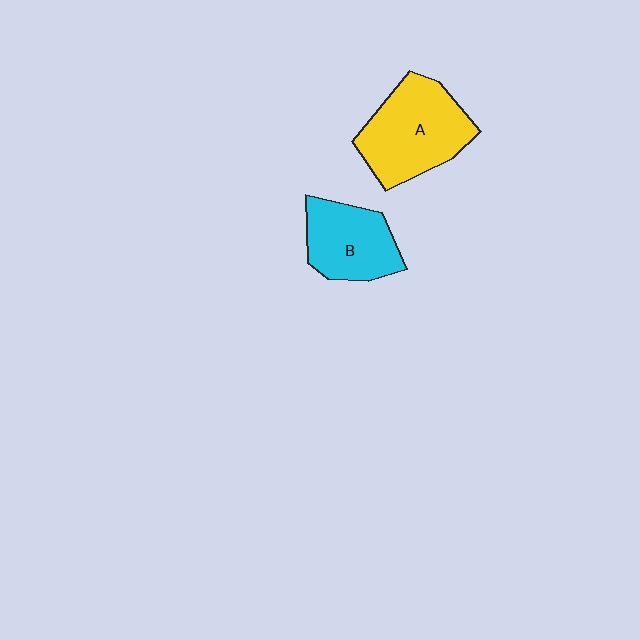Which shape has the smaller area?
Shape B (cyan).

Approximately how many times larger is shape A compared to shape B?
Approximately 1.3 times.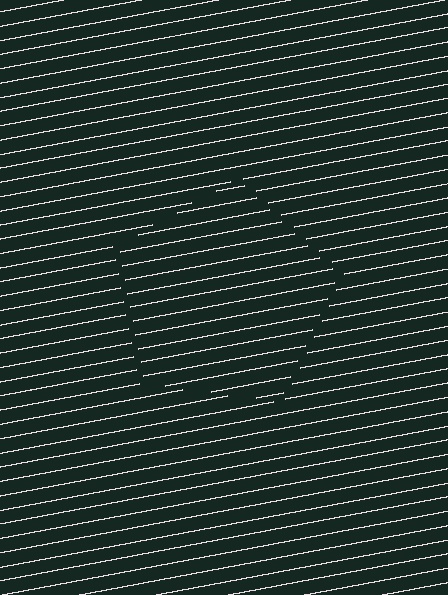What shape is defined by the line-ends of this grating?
An illusory pentagon. The interior of the shape contains the same grating, shifted by half a period — the contour is defined by the phase discontinuity where line-ends from the inner and outer gratings abut.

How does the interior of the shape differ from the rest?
The interior of the shape contains the same grating, shifted by half a period — the contour is defined by the phase discontinuity where line-ends from the inner and outer gratings abut.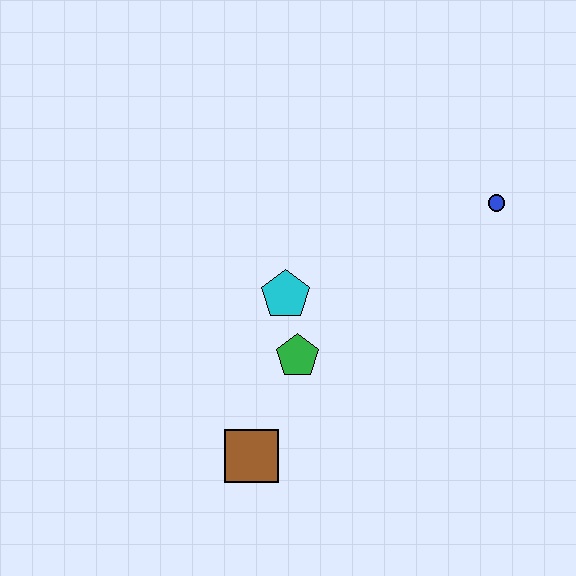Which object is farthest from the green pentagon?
The blue circle is farthest from the green pentagon.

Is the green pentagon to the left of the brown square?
No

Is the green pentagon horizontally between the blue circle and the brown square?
Yes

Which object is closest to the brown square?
The green pentagon is closest to the brown square.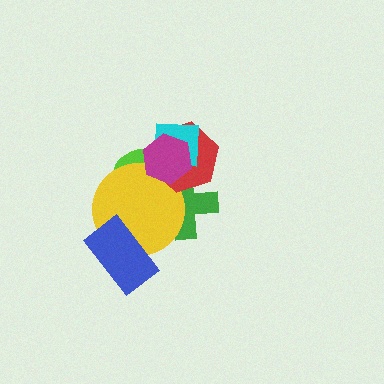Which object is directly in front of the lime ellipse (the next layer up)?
The green cross is directly in front of the lime ellipse.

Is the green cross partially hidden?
Yes, it is partially covered by another shape.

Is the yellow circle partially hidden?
Yes, it is partially covered by another shape.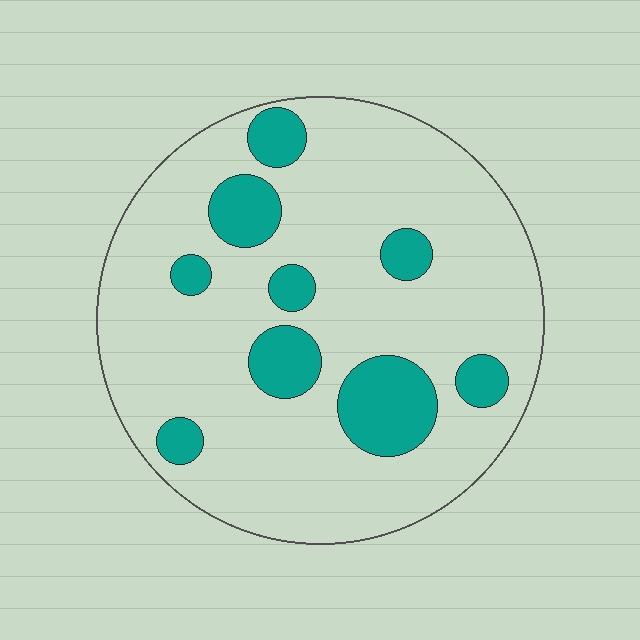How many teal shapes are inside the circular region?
9.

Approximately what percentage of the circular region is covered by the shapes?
Approximately 20%.